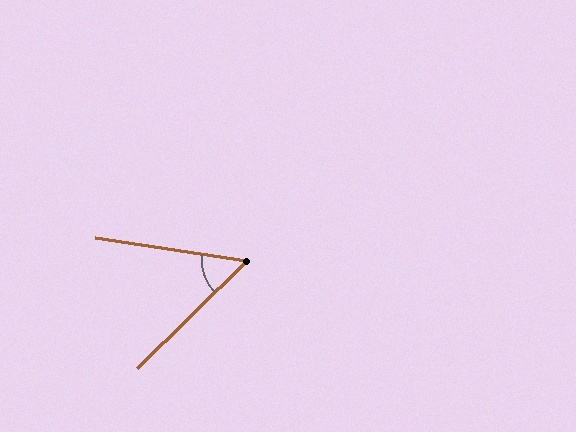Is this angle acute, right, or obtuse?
It is acute.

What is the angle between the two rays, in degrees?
Approximately 53 degrees.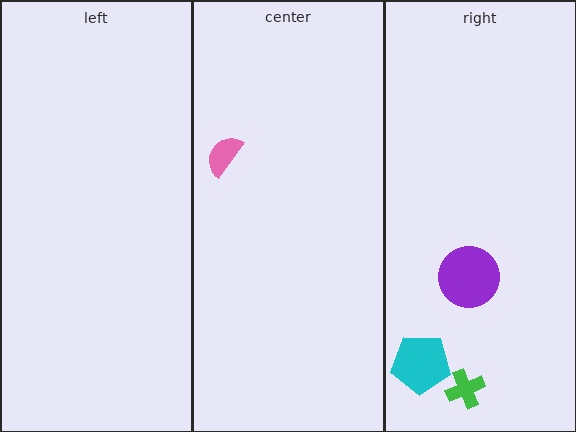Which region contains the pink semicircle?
The center region.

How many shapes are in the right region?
3.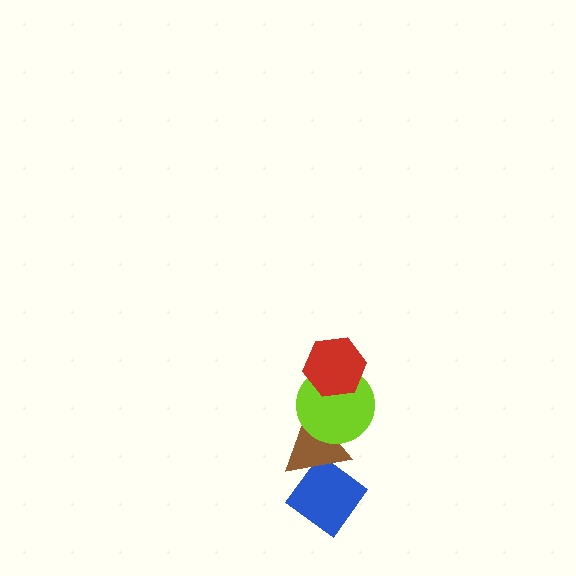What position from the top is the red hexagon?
The red hexagon is 1st from the top.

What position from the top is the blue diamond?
The blue diamond is 4th from the top.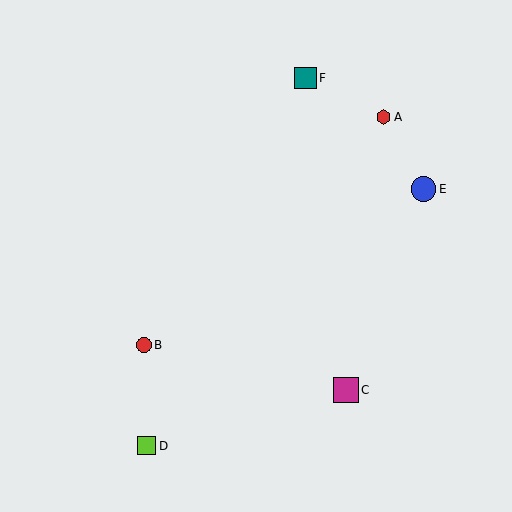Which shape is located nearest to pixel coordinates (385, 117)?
The red hexagon (labeled A) at (383, 117) is nearest to that location.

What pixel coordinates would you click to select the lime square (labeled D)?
Click at (147, 446) to select the lime square D.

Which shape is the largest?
The magenta square (labeled C) is the largest.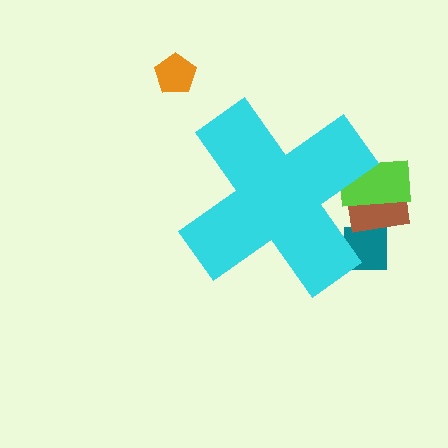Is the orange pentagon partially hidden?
No, the orange pentagon is fully visible.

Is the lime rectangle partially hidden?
Yes, the lime rectangle is partially hidden behind the cyan cross.